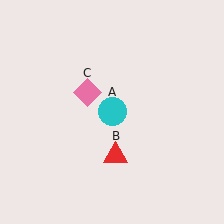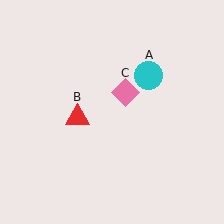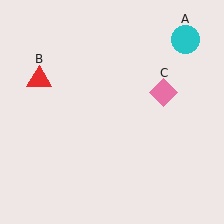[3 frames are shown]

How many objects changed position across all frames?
3 objects changed position: cyan circle (object A), red triangle (object B), pink diamond (object C).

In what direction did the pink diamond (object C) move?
The pink diamond (object C) moved right.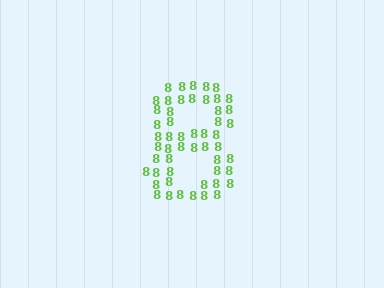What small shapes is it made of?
It is made of small digit 8's.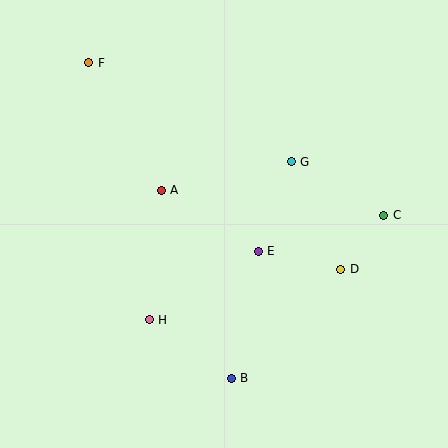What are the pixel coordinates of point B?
Point B is at (231, 378).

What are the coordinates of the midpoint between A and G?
The midpoint between A and G is at (226, 176).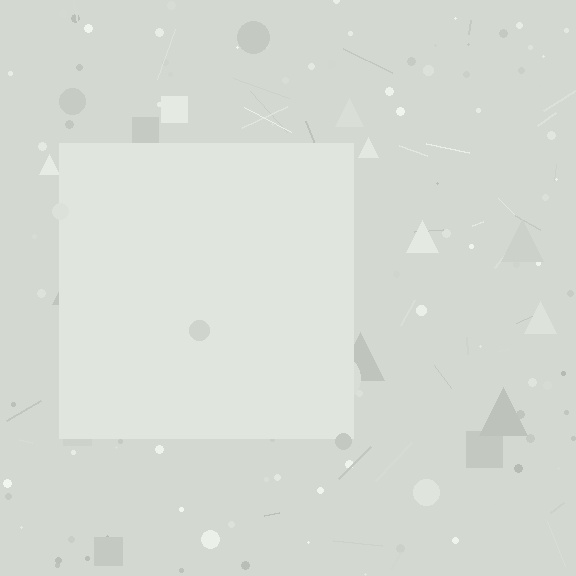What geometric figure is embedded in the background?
A square is embedded in the background.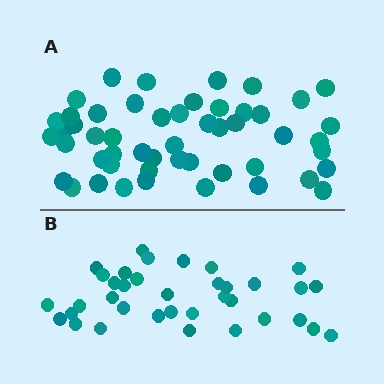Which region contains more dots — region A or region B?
Region A (the top region) has more dots.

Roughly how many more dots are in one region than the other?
Region A has approximately 15 more dots than region B.